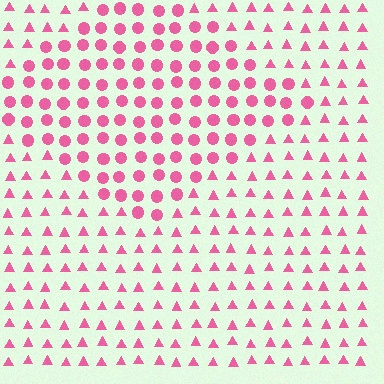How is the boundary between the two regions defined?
The boundary is defined by a change in element shape: circles inside vs. triangles outside. All elements share the same color and spacing.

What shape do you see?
I see a diamond.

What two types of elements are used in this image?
The image uses circles inside the diamond region and triangles outside it.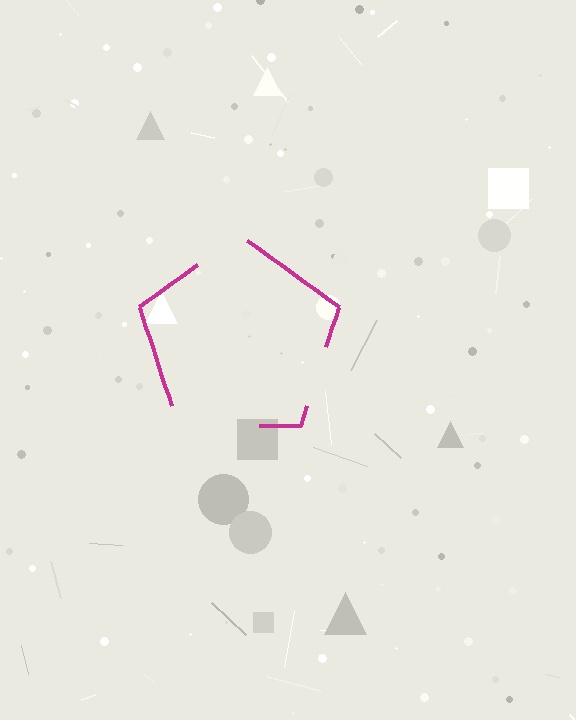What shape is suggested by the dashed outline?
The dashed outline suggests a pentagon.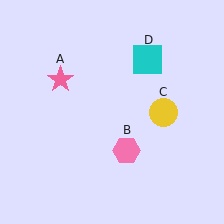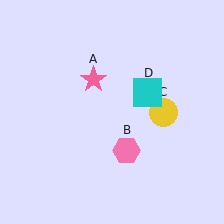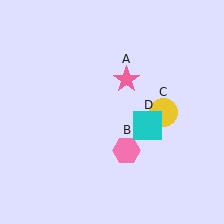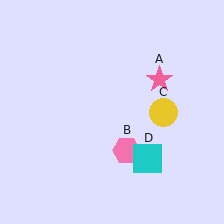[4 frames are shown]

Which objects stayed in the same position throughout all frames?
Pink hexagon (object B) and yellow circle (object C) remained stationary.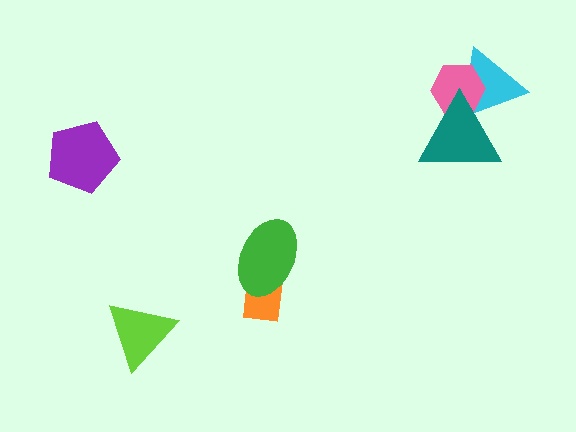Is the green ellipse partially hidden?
No, no other shape covers it.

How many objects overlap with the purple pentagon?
0 objects overlap with the purple pentagon.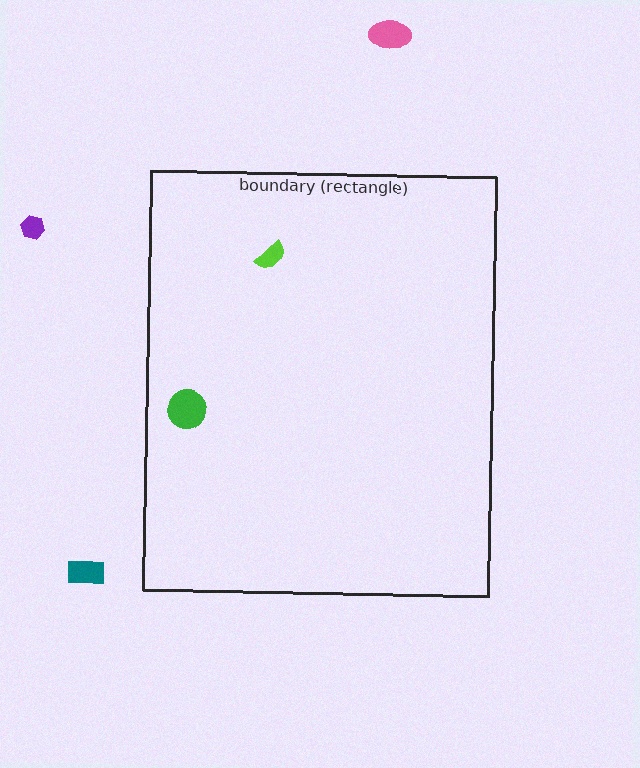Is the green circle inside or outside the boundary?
Inside.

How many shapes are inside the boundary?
2 inside, 3 outside.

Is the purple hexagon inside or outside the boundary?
Outside.